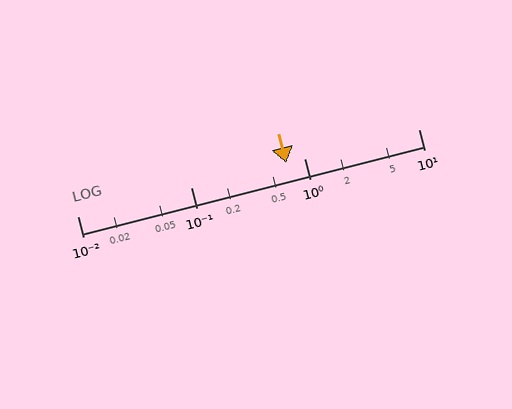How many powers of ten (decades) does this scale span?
The scale spans 3 decades, from 0.01 to 10.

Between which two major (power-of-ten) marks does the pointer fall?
The pointer is between 0.1 and 1.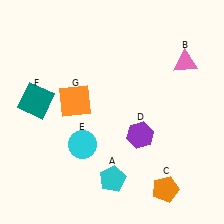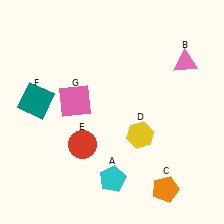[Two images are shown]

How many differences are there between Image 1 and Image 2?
There are 3 differences between the two images.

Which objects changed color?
D changed from purple to yellow. E changed from cyan to red. G changed from orange to pink.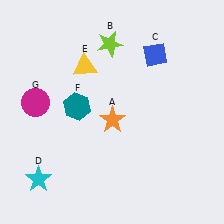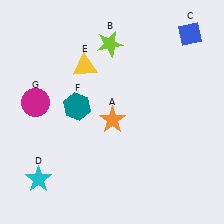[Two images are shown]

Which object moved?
The blue diamond (C) moved right.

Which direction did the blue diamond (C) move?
The blue diamond (C) moved right.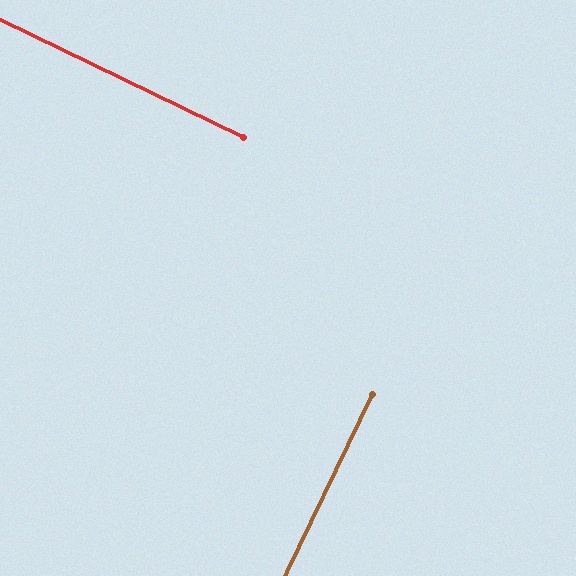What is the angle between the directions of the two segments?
Approximately 90 degrees.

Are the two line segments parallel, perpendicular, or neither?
Perpendicular — they meet at approximately 90°.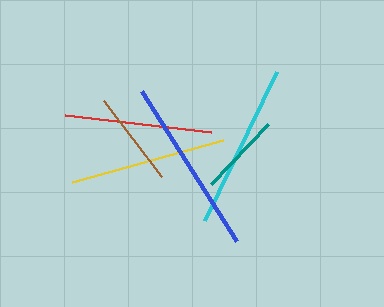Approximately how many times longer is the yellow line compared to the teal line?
The yellow line is approximately 1.9 times the length of the teal line.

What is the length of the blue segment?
The blue segment is approximately 178 pixels long.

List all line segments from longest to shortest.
From longest to shortest: blue, cyan, yellow, red, brown, teal.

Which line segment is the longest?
The blue line is the longest at approximately 178 pixels.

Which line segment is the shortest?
The teal line is the shortest at approximately 82 pixels.